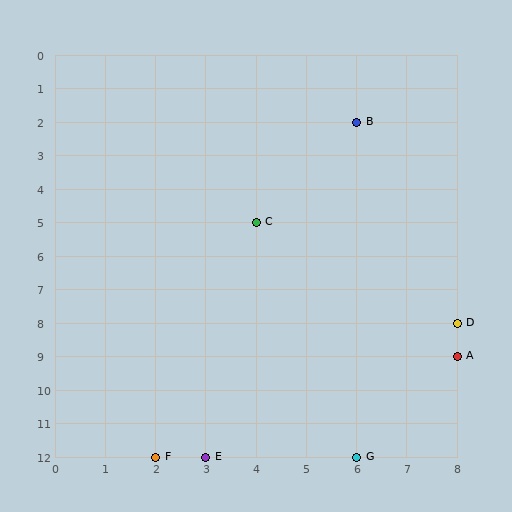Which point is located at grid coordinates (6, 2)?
Point B is at (6, 2).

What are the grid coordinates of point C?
Point C is at grid coordinates (4, 5).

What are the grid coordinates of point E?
Point E is at grid coordinates (3, 12).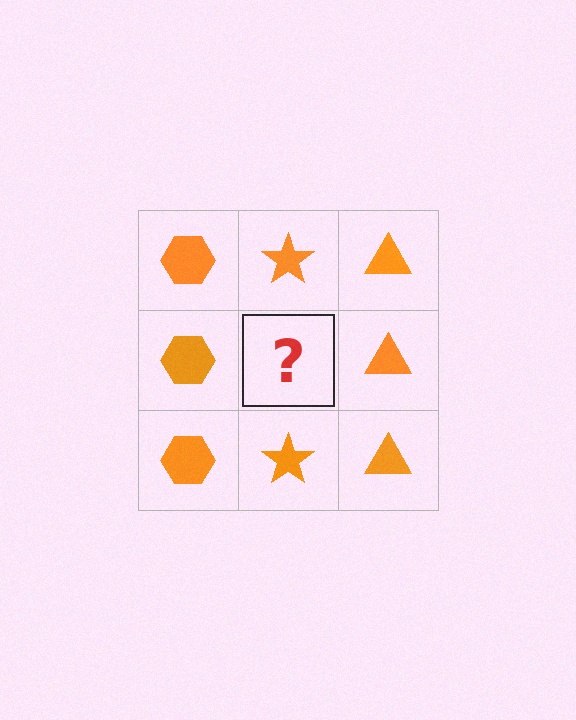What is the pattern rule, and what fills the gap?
The rule is that each column has a consistent shape. The gap should be filled with an orange star.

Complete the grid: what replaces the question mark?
The question mark should be replaced with an orange star.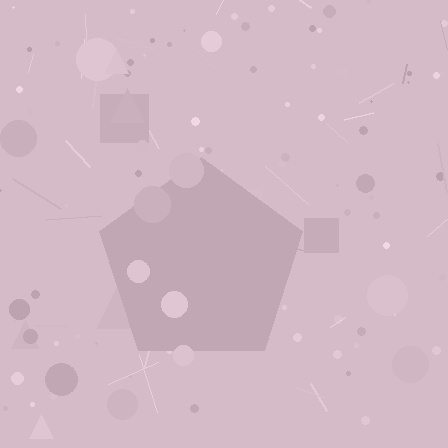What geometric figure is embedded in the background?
A pentagon is embedded in the background.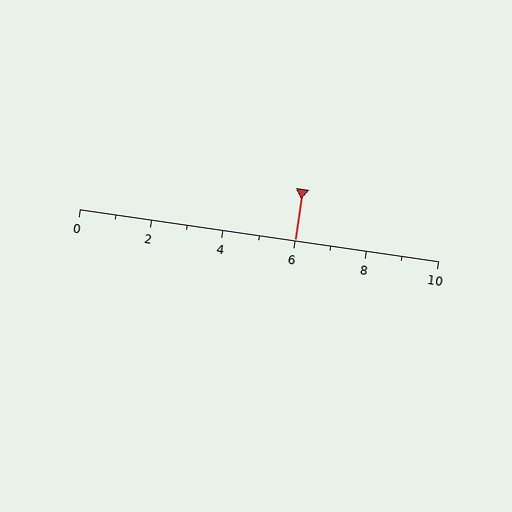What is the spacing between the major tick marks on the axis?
The major ticks are spaced 2 apart.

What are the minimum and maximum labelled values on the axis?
The axis runs from 0 to 10.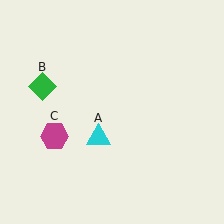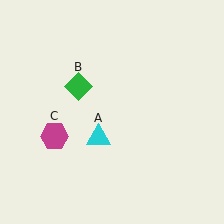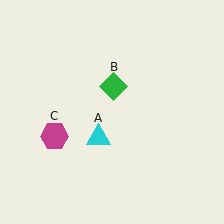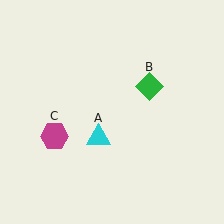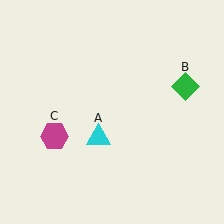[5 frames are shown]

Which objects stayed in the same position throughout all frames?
Cyan triangle (object A) and magenta hexagon (object C) remained stationary.